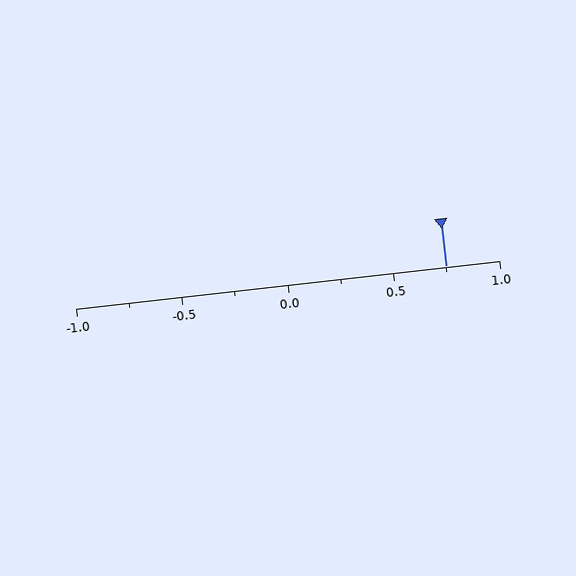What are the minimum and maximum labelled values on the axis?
The axis runs from -1.0 to 1.0.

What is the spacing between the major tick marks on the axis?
The major ticks are spaced 0.5 apart.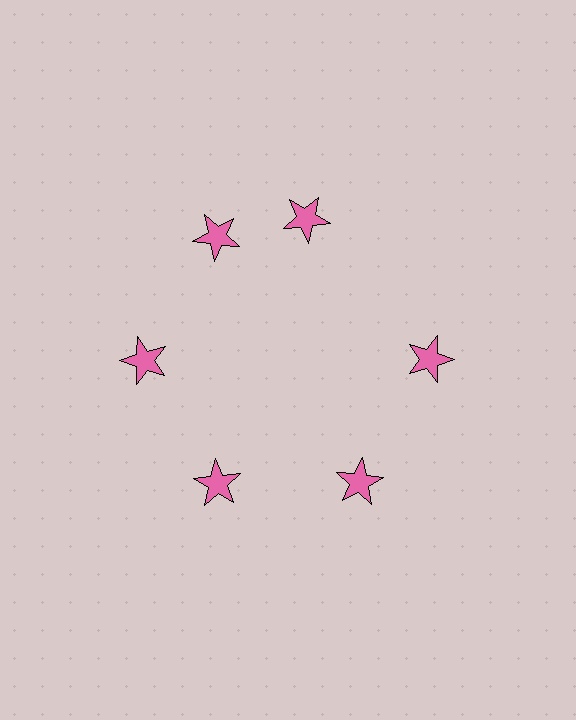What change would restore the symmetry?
The symmetry would be restored by rotating it back into even spacing with its neighbors so that all 6 stars sit at equal angles and equal distance from the center.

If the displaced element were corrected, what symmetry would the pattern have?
It would have 6-fold rotational symmetry — the pattern would map onto itself every 60 degrees.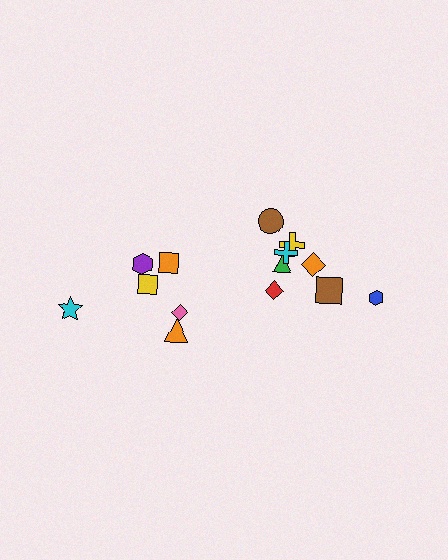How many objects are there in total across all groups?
There are 14 objects.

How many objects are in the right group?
There are 8 objects.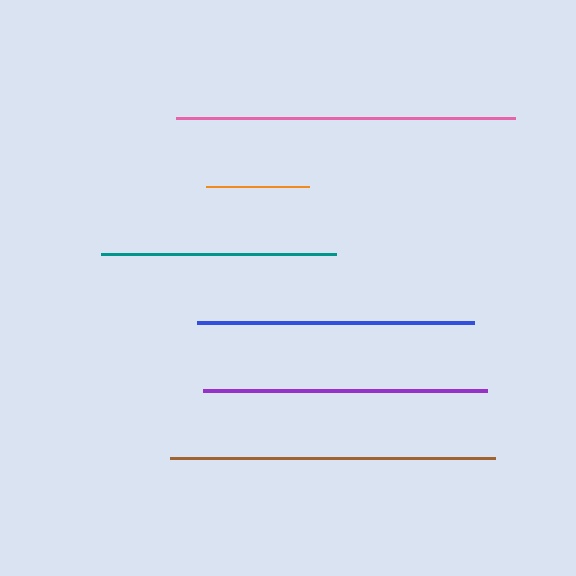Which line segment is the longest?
The pink line is the longest at approximately 339 pixels.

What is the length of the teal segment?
The teal segment is approximately 235 pixels long.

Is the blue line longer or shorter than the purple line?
The purple line is longer than the blue line.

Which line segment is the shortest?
The orange line is the shortest at approximately 103 pixels.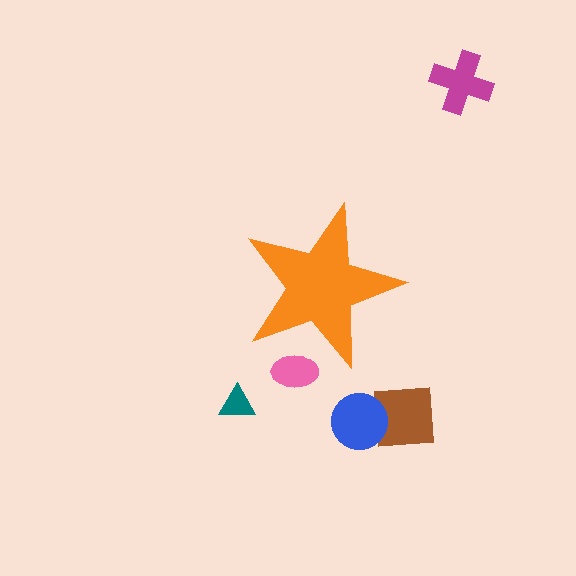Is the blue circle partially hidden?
No, the blue circle is fully visible.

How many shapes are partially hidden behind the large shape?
1 shape is partially hidden.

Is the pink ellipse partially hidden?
Yes, the pink ellipse is partially hidden behind the orange star.